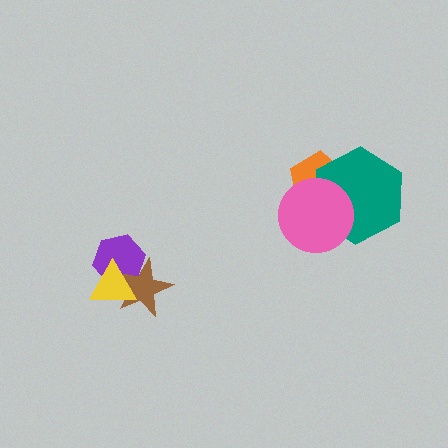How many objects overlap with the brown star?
2 objects overlap with the brown star.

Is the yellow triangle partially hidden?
No, no other shape covers it.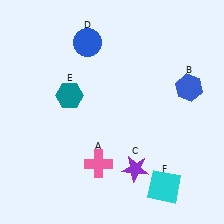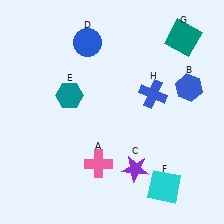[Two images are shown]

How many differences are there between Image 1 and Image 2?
There are 2 differences between the two images.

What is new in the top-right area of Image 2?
A teal square (G) was added in the top-right area of Image 2.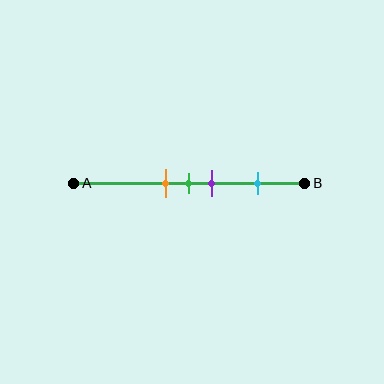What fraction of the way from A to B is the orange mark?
The orange mark is approximately 40% (0.4) of the way from A to B.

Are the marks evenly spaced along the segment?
No, the marks are not evenly spaced.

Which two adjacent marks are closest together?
The orange and green marks are the closest adjacent pair.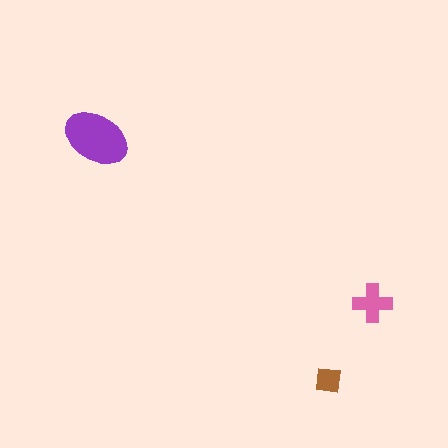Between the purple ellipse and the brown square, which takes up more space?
The purple ellipse.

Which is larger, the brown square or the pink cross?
The pink cross.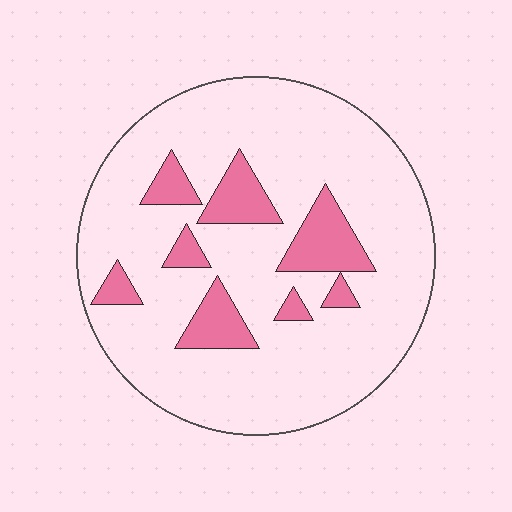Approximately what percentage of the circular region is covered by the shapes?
Approximately 15%.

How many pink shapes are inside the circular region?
8.